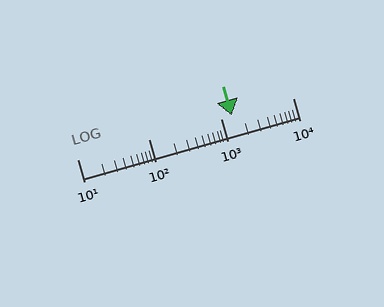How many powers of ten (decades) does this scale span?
The scale spans 3 decades, from 10 to 10000.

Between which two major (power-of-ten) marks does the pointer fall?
The pointer is between 1000 and 10000.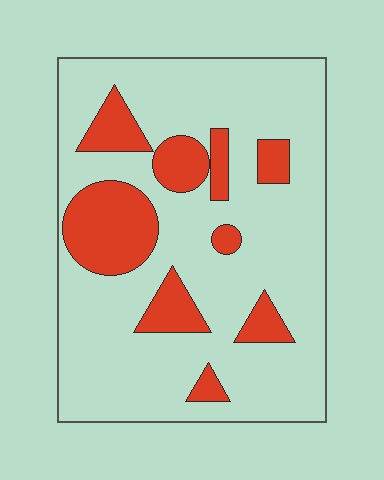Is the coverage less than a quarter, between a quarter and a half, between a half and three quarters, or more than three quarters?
Less than a quarter.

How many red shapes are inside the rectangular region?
9.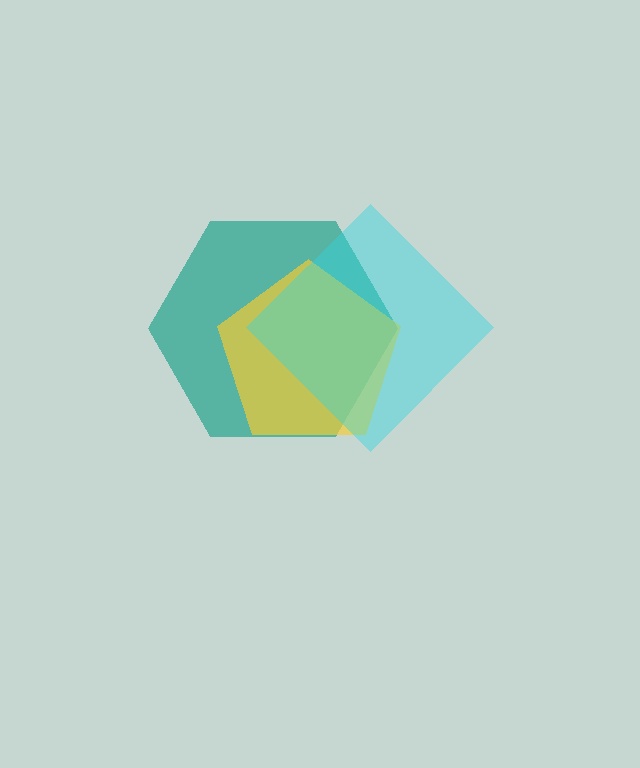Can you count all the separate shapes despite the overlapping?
Yes, there are 3 separate shapes.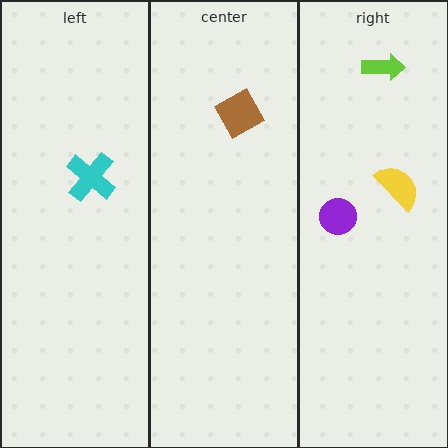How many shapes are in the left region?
1.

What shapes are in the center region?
The brown diamond.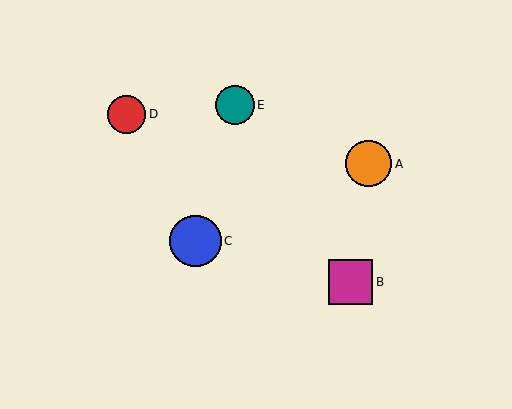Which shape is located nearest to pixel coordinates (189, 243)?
The blue circle (labeled C) at (195, 241) is nearest to that location.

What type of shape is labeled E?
Shape E is a teal circle.